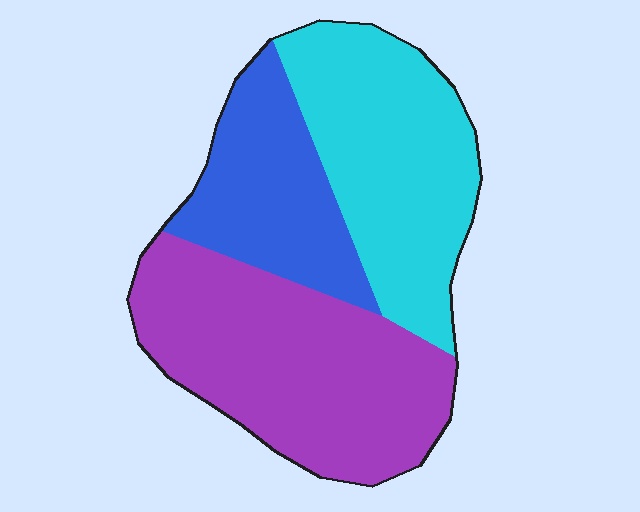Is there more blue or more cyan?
Cyan.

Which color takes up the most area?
Purple, at roughly 45%.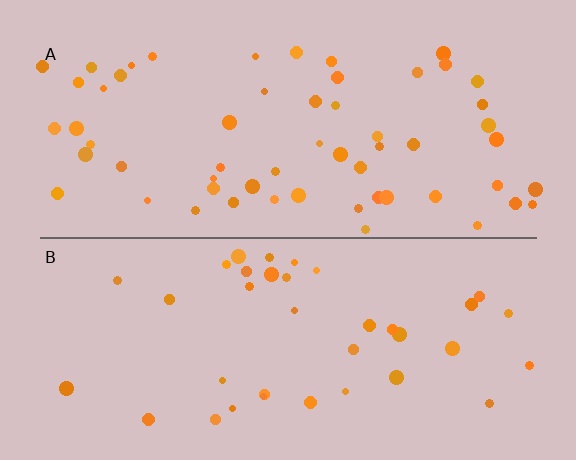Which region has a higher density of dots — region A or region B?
A (the top).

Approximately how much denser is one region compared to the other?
Approximately 1.6× — region A over region B.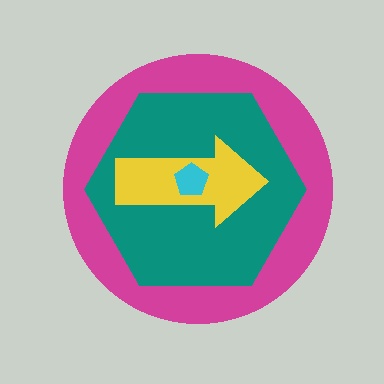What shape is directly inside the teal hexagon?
The yellow arrow.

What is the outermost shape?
The magenta circle.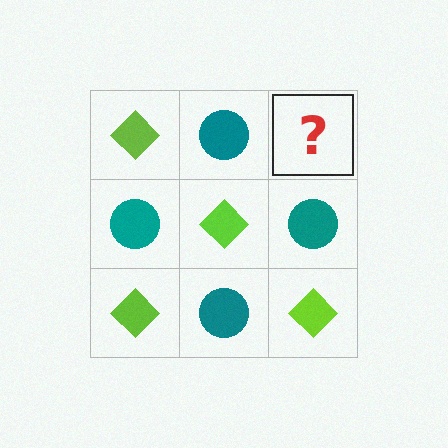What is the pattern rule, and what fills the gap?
The rule is that it alternates lime diamond and teal circle in a checkerboard pattern. The gap should be filled with a lime diamond.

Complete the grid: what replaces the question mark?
The question mark should be replaced with a lime diamond.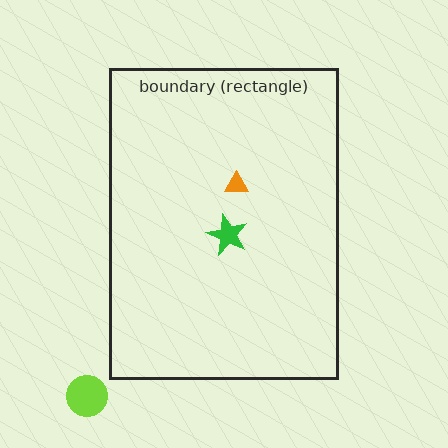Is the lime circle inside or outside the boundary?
Outside.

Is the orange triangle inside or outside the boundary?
Inside.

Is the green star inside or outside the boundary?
Inside.